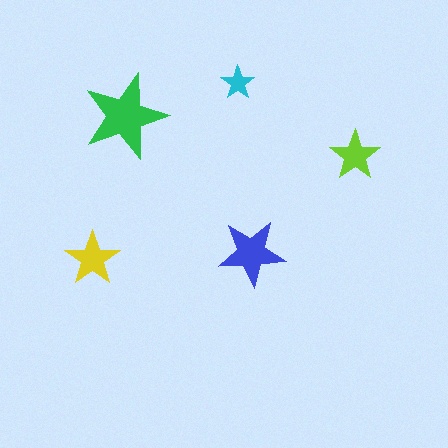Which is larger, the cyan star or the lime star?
The lime one.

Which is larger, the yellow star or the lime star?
The yellow one.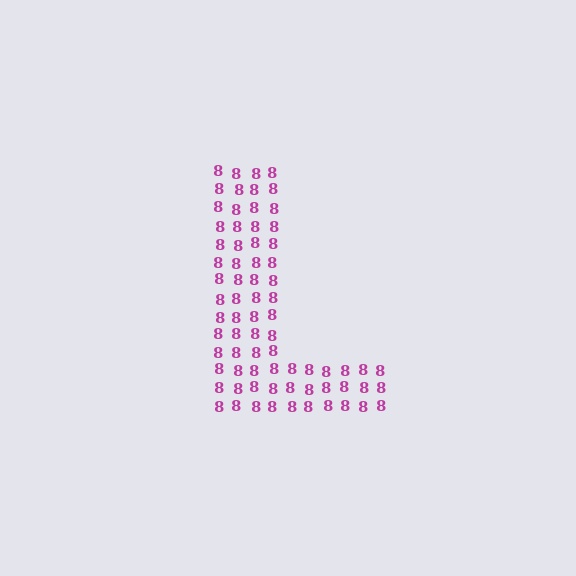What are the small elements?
The small elements are digit 8's.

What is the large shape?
The large shape is the letter L.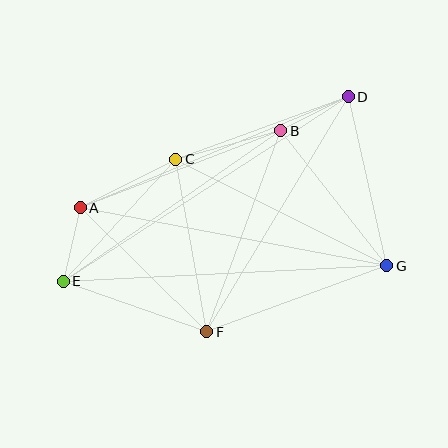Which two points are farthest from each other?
Points D and E are farthest from each other.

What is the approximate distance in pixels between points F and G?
The distance between F and G is approximately 192 pixels.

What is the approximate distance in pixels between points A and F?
The distance between A and F is approximately 177 pixels.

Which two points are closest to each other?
Points A and E are closest to each other.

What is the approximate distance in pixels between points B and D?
The distance between B and D is approximately 75 pixels.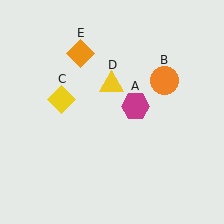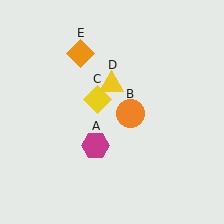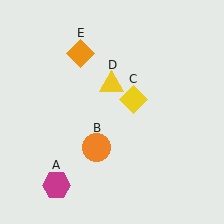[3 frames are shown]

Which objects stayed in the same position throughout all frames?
Yellow triangle (object D) and orange diamond (object E) remained stationary.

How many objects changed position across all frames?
3 objects changed position: magenta hexagon (object A), orange circle (object B), yellow diamond (object C).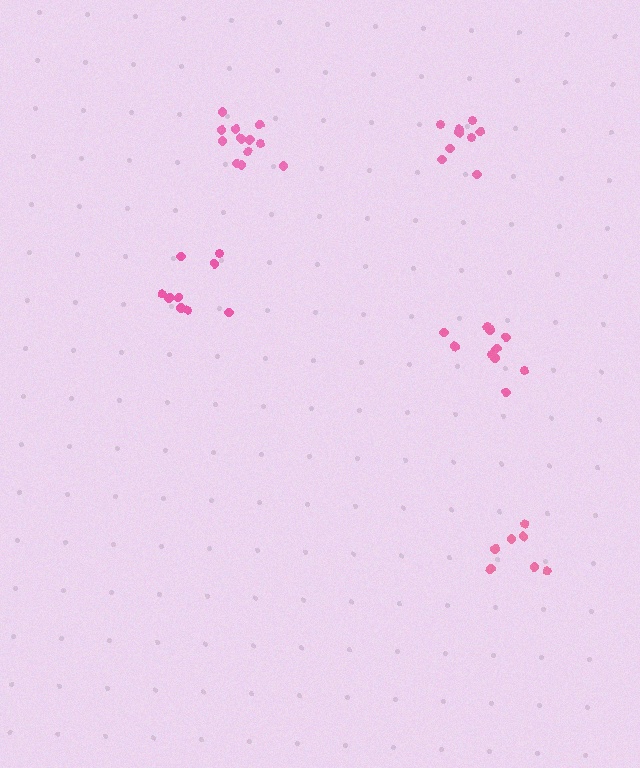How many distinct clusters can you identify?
There are 5 distinct clusters.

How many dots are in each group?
Group 1: 13 dots, Group 2: 9 dots, Group 3: 9 dots, Group 4: 11 dots, Group 5: 7 dots (49 total).